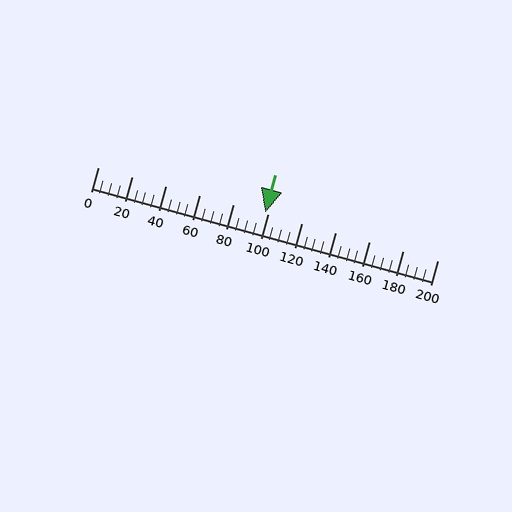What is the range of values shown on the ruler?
The ruler shows values from 0 to 200.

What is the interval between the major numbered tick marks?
The major tick marks are spaced 20 units apart.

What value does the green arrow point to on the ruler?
The green arrow points to approximately 99.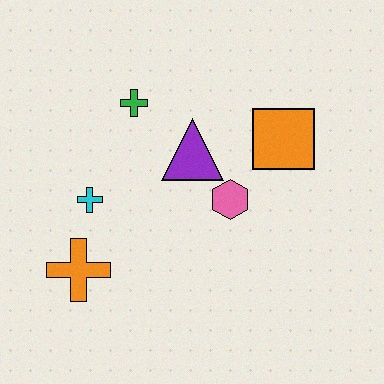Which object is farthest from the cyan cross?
The orange square is farthest from the cyan cross.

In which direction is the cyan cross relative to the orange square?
The cyan cross is to the left of the orange square.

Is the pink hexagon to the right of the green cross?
Yes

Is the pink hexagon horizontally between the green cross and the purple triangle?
No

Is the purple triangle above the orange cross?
Yes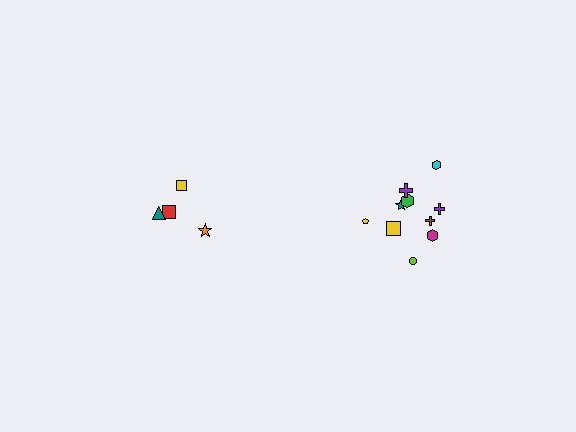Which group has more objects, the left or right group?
The right group.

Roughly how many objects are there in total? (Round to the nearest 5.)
Roughly 15 objects in total.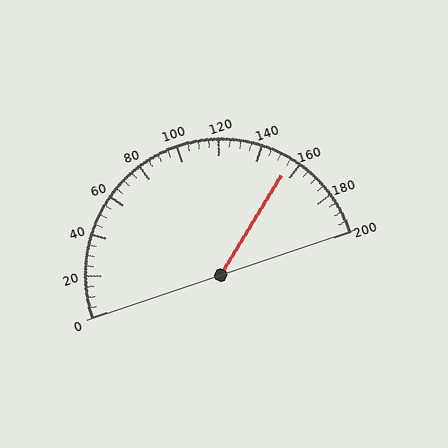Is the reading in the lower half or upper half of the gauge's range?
The reading is in the upper half of the range (0 to 200).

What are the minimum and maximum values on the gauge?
The gauge ranges from 0 to 200.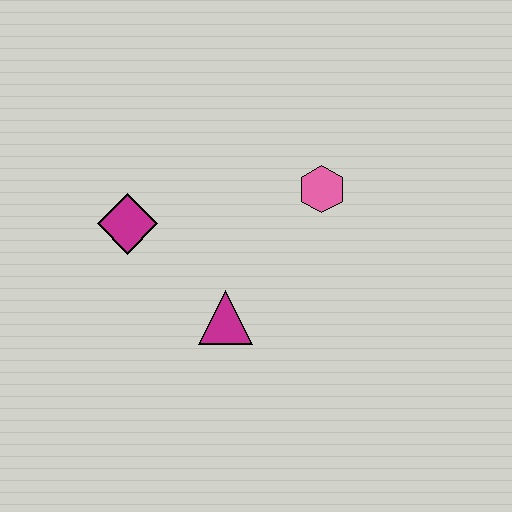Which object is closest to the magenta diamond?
The magenta triangle is closest to the magenta diamond.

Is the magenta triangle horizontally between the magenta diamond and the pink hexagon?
Yes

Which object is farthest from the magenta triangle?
The pink hexagon is farthest from the magenta triangle.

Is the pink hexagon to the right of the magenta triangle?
Yes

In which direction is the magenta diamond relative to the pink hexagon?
The magenta diamond is to the left of the pink hexagon.